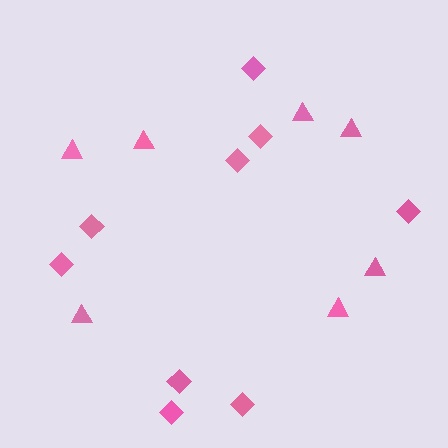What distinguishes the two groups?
There are 2 groups: one group of diamonds (9) and one group of triangles (7).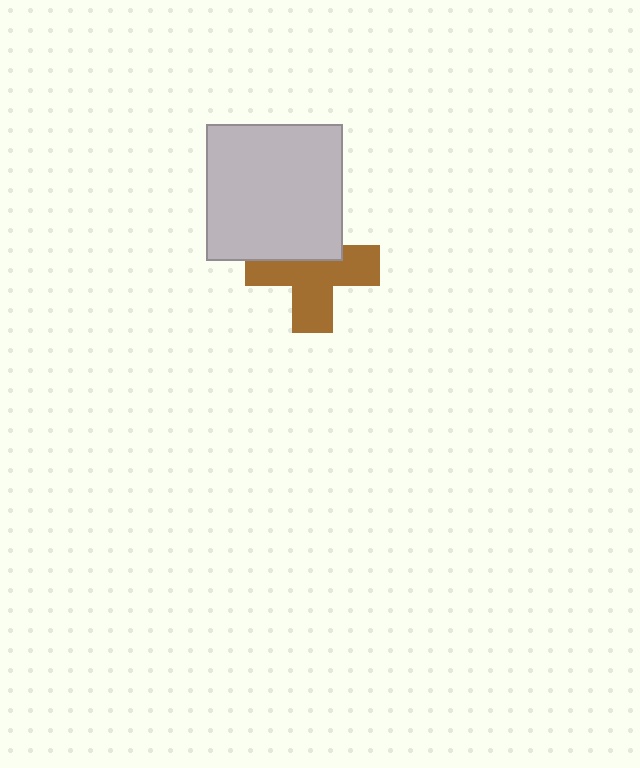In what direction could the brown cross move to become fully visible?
The brown cross could move down. That would shift it out from behind the light gray square entirely.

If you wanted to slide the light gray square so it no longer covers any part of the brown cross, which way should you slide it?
Slide it up — that is the most direct way to separate the two shapes.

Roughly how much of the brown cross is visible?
About half of it is visible (roughly 62%).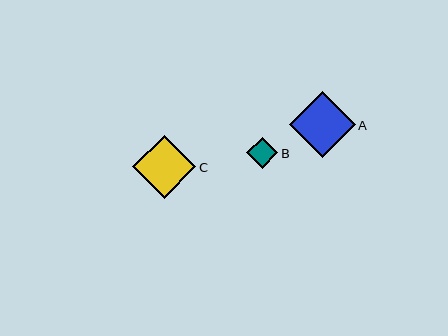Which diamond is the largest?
Diamond A is the largest with a size of approximately 66 pixels.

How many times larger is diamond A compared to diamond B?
Diamond A is approximately 2.1 times the size of diamond B.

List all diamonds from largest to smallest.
From largest to smallest: A, C, B.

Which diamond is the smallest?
Diamond B is the smallest with a size of approximately 31 pixels.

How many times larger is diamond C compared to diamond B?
Diamond C is approximately 2.0 times the size of diamond B.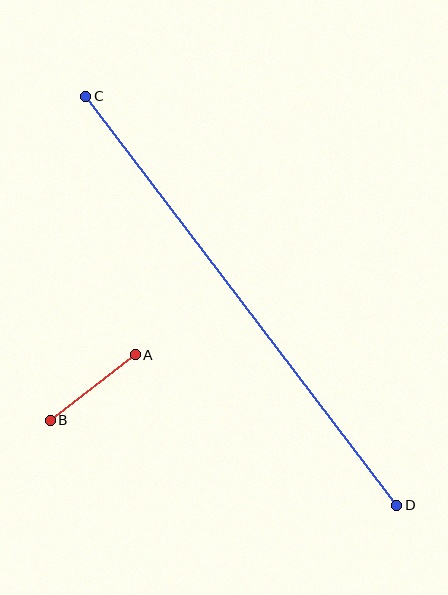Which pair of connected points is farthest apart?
Points C and D are farthest apart.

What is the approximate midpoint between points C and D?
The midpoint is at approximately (241, 301) pixels.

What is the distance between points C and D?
The distance is approximately 513 pixels.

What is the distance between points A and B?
The distance is approximately 107 pixels.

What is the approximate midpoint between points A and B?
The midpoint is at approximately (93, 387) pixels.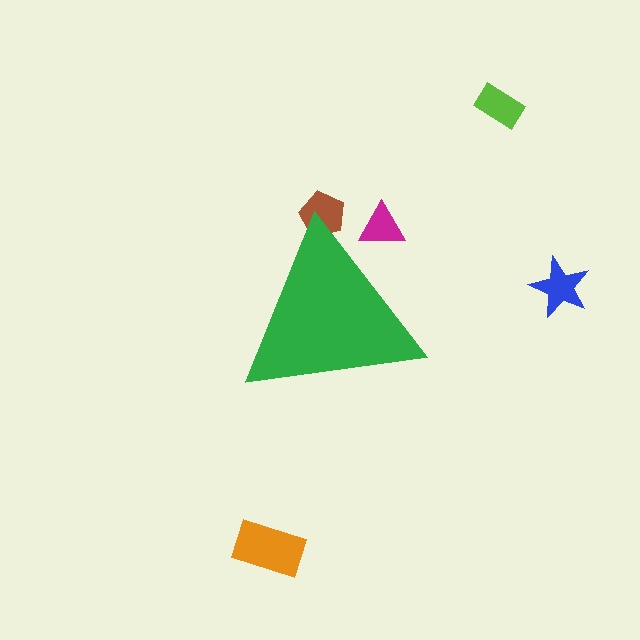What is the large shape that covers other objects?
A green triangle.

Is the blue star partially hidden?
No, the blue star is fully visible.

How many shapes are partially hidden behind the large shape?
2 shapes are partially hidden.